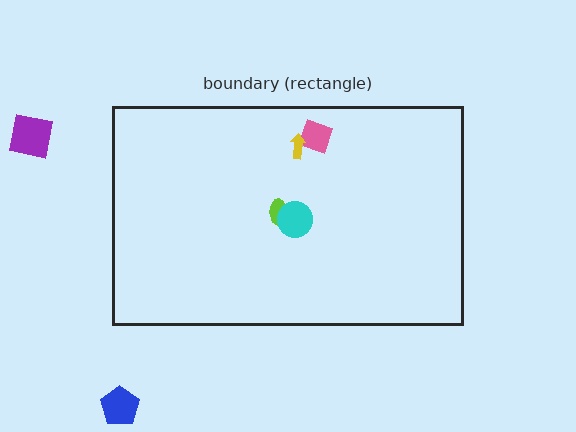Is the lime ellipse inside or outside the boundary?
Inside.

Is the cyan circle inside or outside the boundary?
Inside.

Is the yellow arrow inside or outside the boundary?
Inside.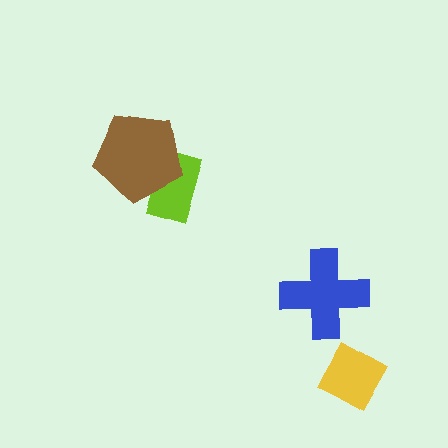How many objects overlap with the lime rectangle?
1 object overlaps with the lime rectangle.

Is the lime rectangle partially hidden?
Yes, it is partially covered by another shape.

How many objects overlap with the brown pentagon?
1 object overlaps with the brown pentagon.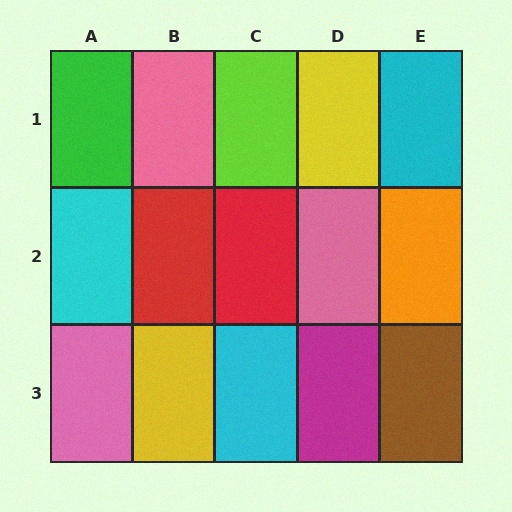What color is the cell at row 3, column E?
Brown.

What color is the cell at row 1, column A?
Green.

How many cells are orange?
1 cell is orange.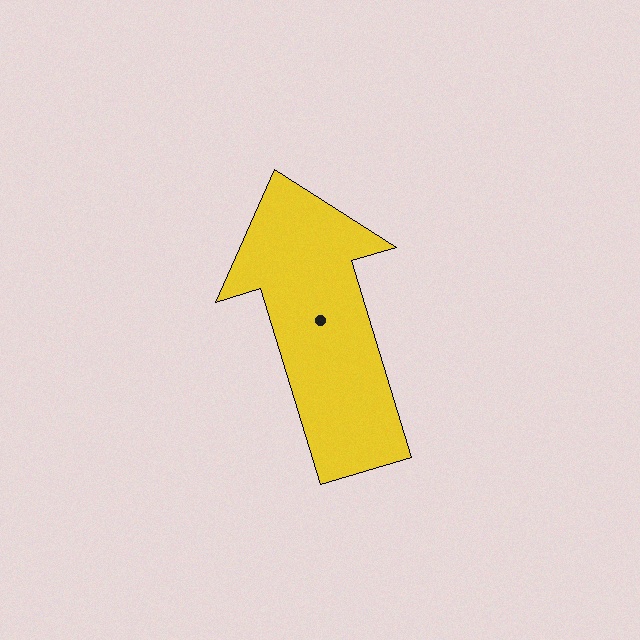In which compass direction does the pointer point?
North.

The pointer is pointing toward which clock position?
Roughly 11 o'clock.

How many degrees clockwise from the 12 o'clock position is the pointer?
Approximately 343 degrees.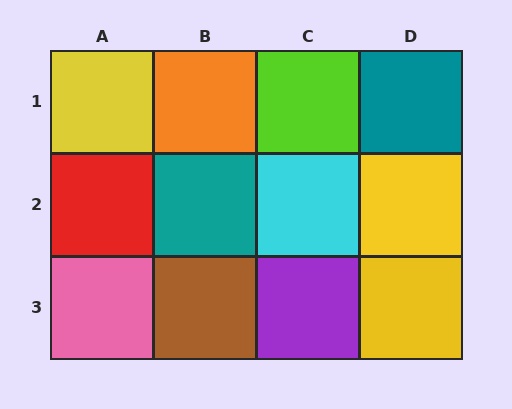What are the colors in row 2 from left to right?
Red, teal, cyan, yellow.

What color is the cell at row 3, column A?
Pink.